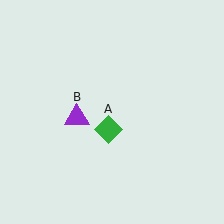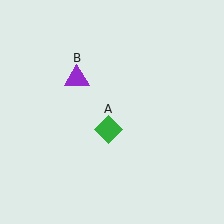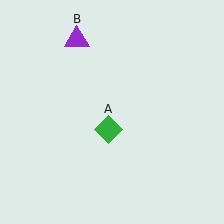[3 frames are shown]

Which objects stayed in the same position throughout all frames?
Green diamond (object A) remained stationary.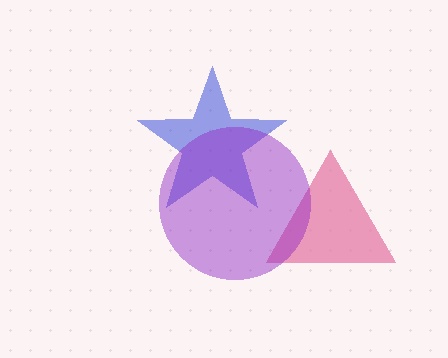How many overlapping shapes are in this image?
There are 3 overlapping shapes in the image.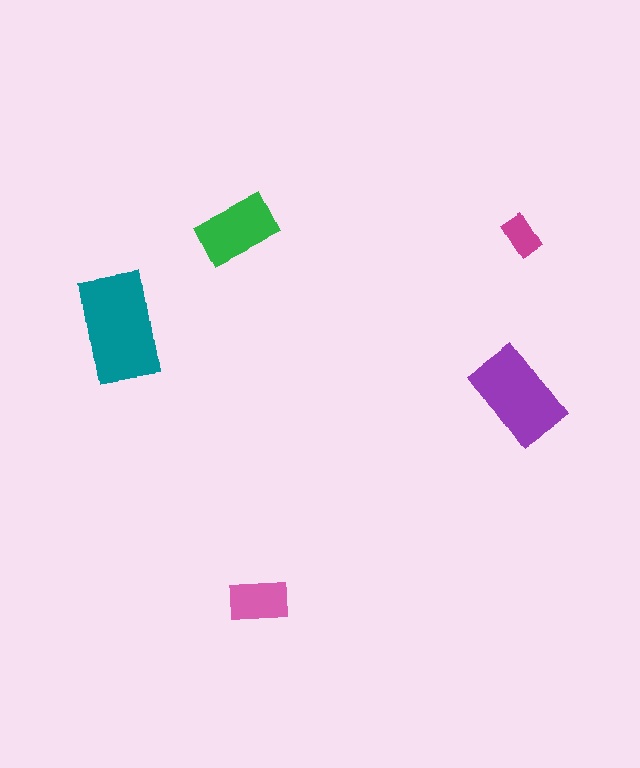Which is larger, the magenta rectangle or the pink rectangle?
The pink one.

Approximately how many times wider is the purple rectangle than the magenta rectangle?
About 2.5 times wider.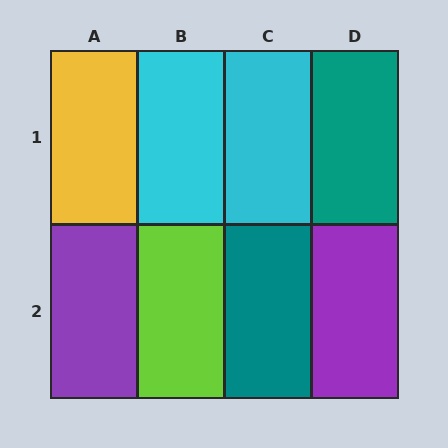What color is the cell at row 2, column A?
Purple.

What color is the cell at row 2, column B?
Lime.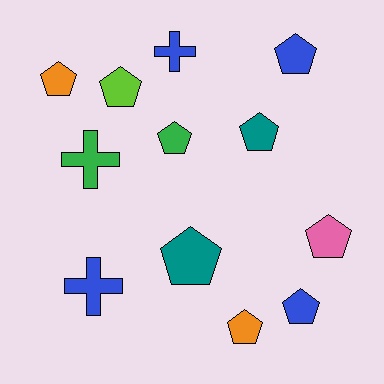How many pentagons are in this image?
There are 9 pentagons.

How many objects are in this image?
There are 12 objects.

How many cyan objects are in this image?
There are no cyan objects.